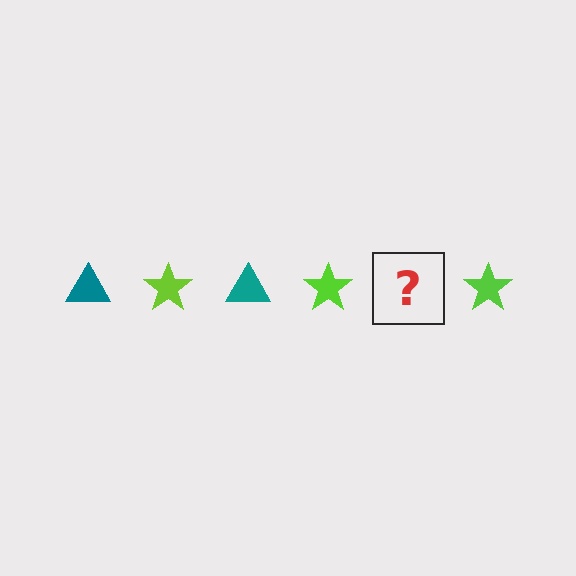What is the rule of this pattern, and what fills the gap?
The rule is that the pattern alternates between teal triangle and lime star. The gap should be filled with a teal triangle.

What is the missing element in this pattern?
The missing element is a teal triangle.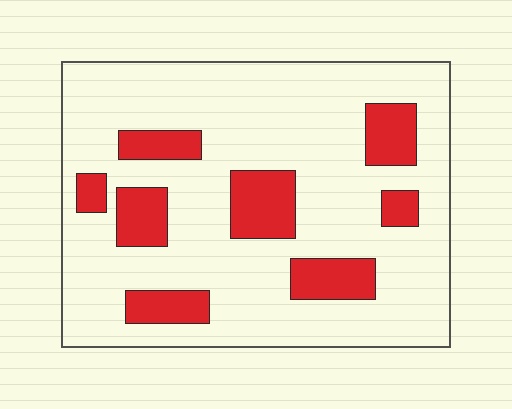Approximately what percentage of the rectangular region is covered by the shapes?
Approximately 20%.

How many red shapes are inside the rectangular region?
8.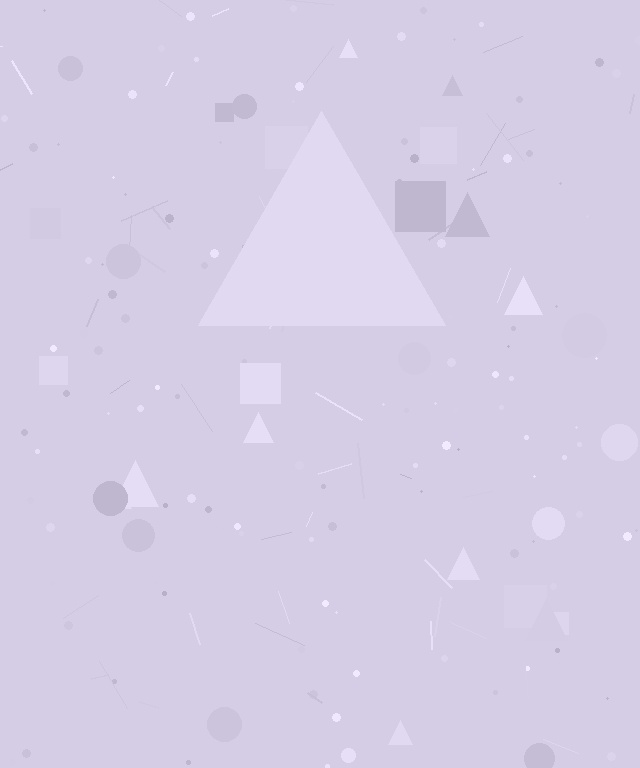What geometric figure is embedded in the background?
A triangle is embedded in the background.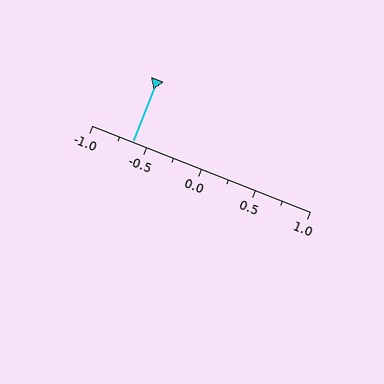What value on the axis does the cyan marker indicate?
The marker indicates approximately -0.62.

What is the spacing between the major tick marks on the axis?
The major ticks are spaced 0.5 apart.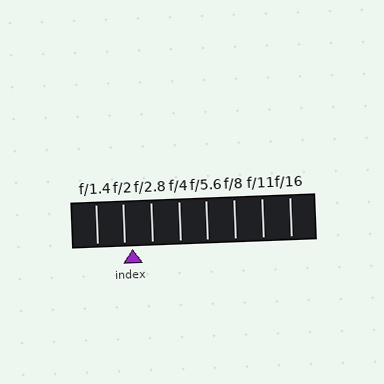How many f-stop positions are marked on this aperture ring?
There are 8 f-stop positions marked.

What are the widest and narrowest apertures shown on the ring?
The widest aperture shown is f/1.4 and the narrowest is f/16.